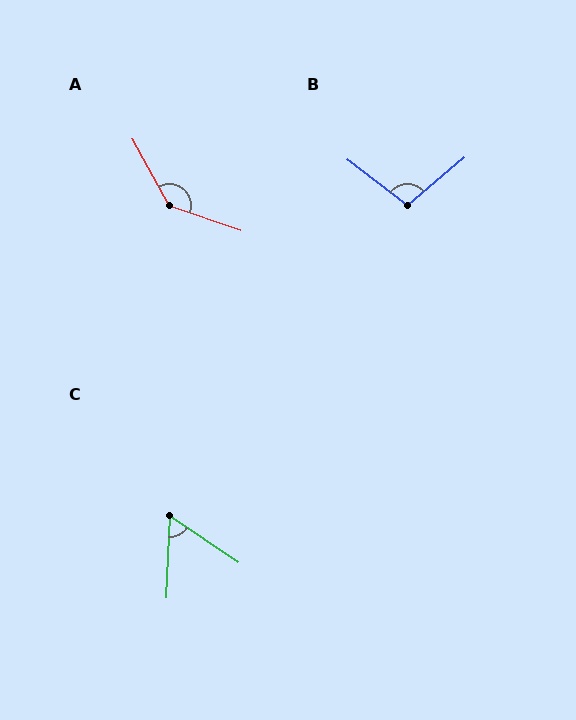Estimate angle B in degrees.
Approximately 102 degrees.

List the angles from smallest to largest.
C (58°), B (102°), A (138°).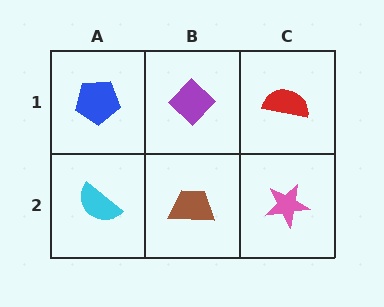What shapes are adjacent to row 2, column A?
A blue pentagon (row 1, column A), a brown trapezoid (row 2, column B).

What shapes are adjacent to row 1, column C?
A pink star (row 2, column C), a purple diamond (row 1, column B).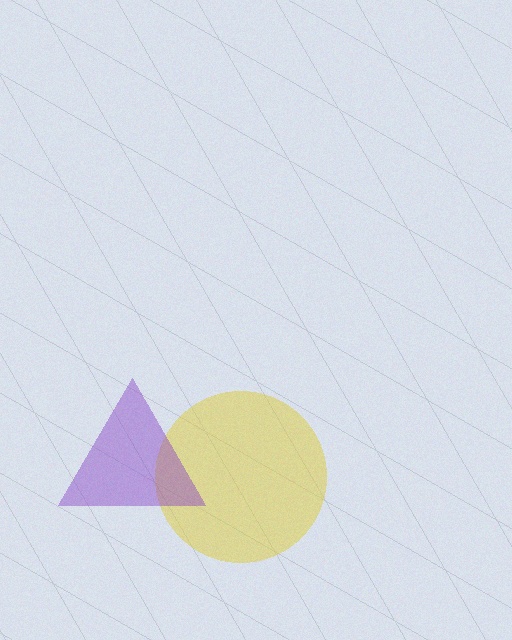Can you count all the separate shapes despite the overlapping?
Yes, there are 2 separate shapes.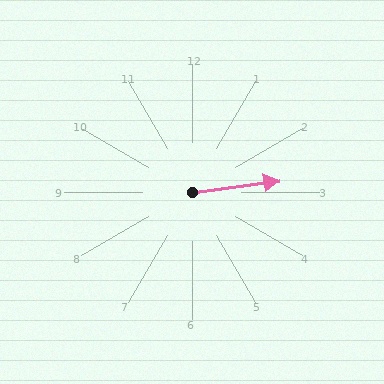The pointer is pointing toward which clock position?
Roughly 3 o'clock.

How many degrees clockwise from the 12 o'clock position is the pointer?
Approximately 82 degrees.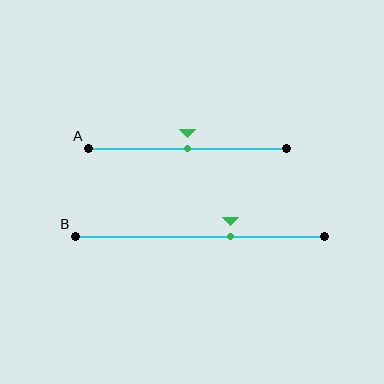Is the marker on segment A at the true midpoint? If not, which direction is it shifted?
Yes, the marker on segment A is at the true midpoint.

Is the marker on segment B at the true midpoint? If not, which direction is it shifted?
No, the marker on segment B is shifted to the right by about 13% of the segment length.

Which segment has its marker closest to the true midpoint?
Segment A has its marker closest to the true midpoint.